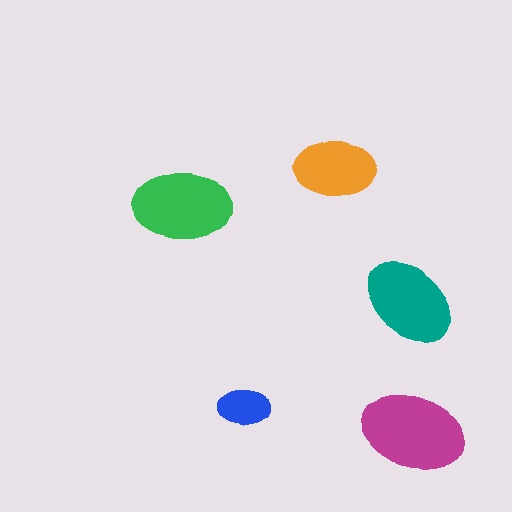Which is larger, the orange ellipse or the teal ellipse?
The teal one.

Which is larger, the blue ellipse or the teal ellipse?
The teal one.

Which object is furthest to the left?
The green ellipse is leftmost.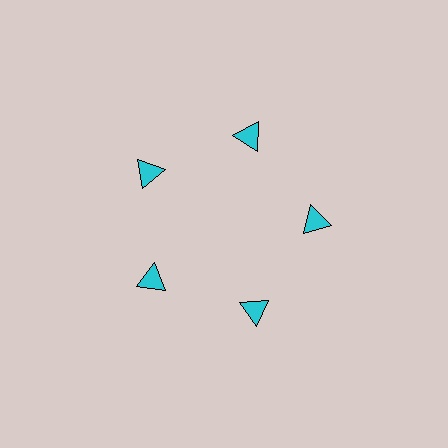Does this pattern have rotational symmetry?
Yes, this pattern has 5-fold rotational symmetry. It looks the same after rotating 72 degrees around the center.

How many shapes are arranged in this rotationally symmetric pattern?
There are 5 shapes, arranged in 5 groups of 1.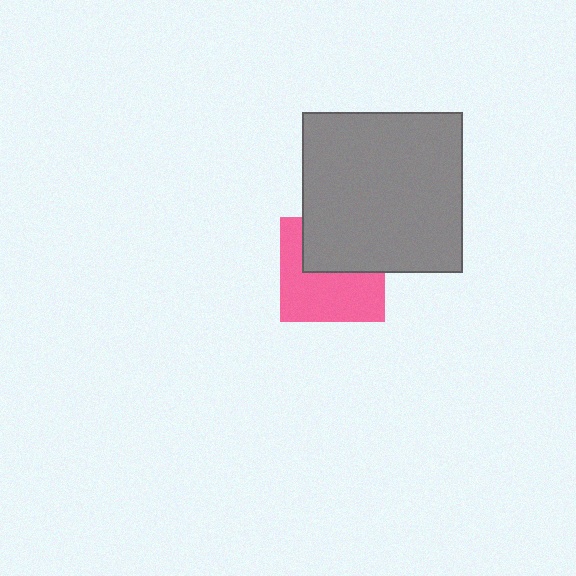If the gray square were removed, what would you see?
You would see the complete pink square.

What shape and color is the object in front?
The object in front is a gray square.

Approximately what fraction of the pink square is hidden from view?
Roughly 43% of the pink square is hidden behind the gray square.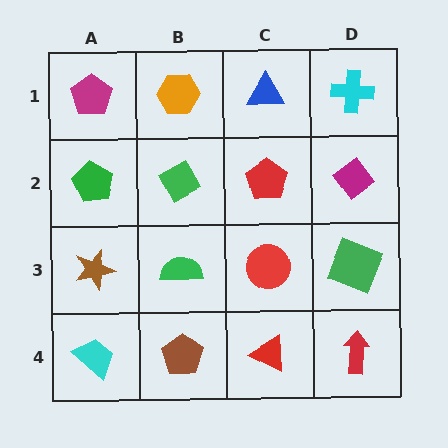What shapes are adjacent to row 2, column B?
An orange hexagon (row 1, column B), a green semicircle (row 3, column B), a green pentagon (row 2, column A), a red pentagon (row 2, column C).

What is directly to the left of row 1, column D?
A blue triangle.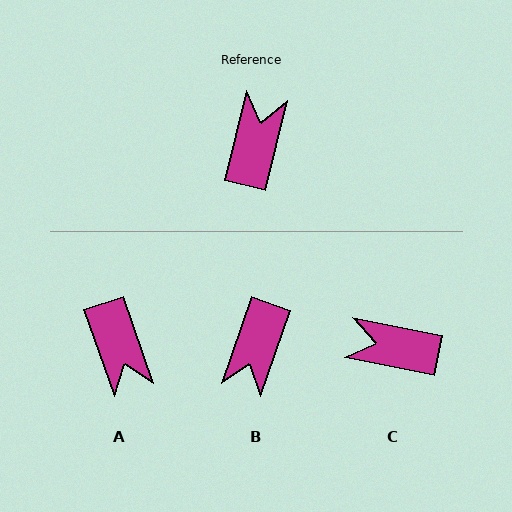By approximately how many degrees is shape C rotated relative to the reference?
Approximately 93 degrees counter-clockwise.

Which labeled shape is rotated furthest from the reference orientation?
B, about 174 degrees away.